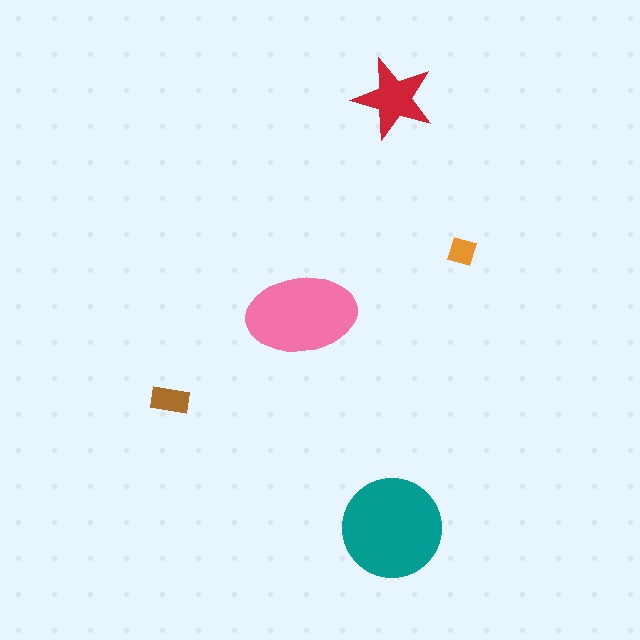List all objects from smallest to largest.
The orange diamond, the brown rectangle, the red star, the pink ellipse, the teal circle.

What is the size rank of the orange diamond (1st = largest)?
5th.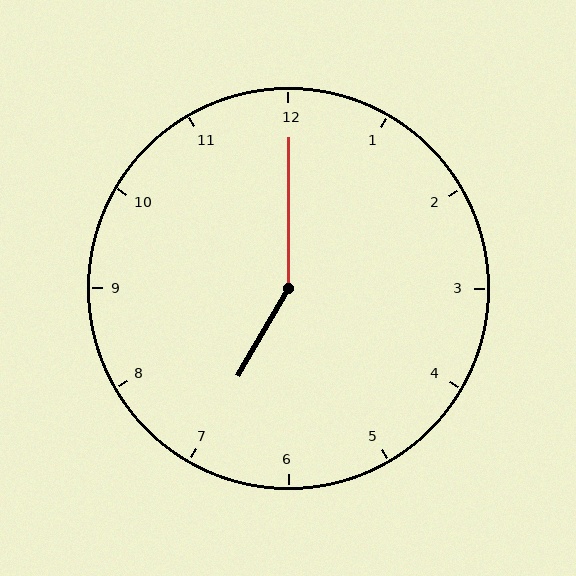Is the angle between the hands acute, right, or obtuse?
It is obtuse.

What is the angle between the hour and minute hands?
Approximately 150 degrees.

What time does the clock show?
7:00.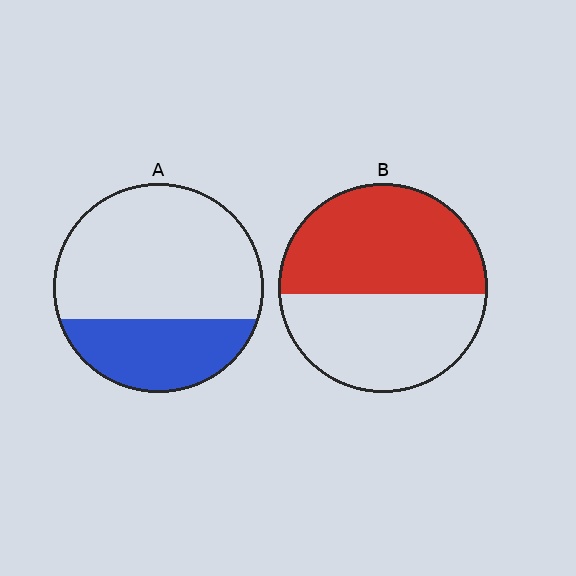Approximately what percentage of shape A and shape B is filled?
A is approximately 30% and B is approximately 55%.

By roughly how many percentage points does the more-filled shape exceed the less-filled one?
By roughly 20 percentage points (B over A).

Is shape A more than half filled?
No.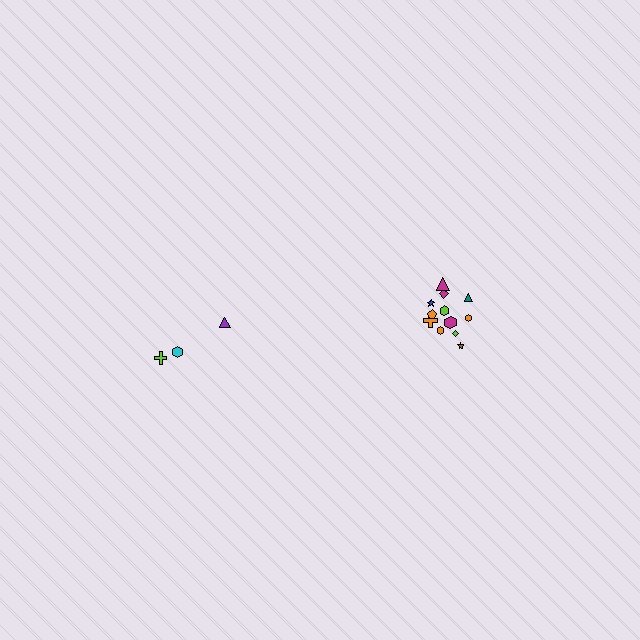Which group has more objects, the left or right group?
The right group.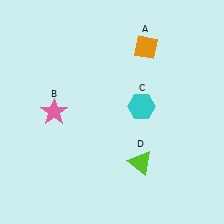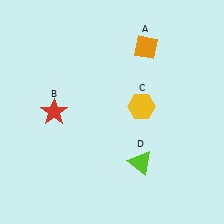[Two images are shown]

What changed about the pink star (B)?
In Image 1, B is pink. In Image 2, it changed to red.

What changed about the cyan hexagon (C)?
In Image 1, C is cyan. In Image 2, it changed to yellow.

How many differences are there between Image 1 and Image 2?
There are 2 differences between the two images.